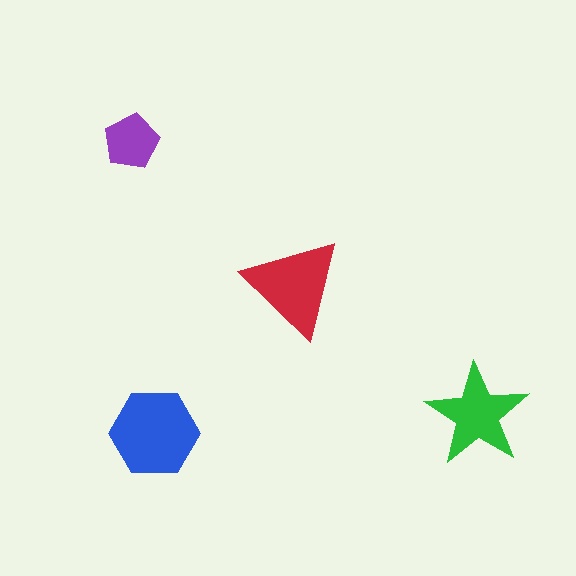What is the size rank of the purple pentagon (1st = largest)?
4th.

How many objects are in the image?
There are 4 objects in the image.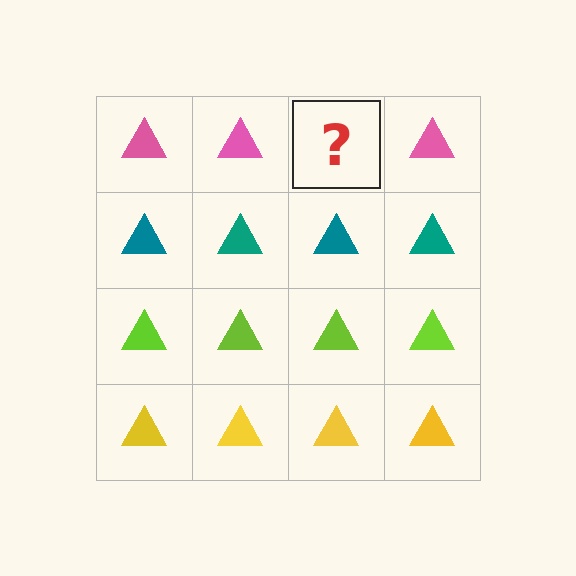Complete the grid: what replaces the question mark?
The question mark should be replaced with a pink triangle.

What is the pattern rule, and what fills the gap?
The rule is that each row has a consistent color. The gap should be filled with a pink triangle.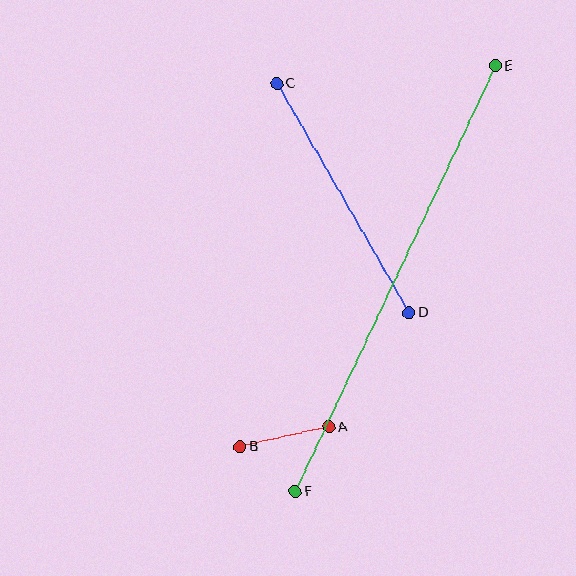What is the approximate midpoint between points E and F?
The midpoint is at approximately (395, 279) pixels.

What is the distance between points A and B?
The distance is approximately 91 pixels.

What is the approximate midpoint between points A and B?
The midpoint is at approximately (284, 437) pixels.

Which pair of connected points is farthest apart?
Points E and F are farthest apart.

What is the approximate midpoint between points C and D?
The midpoint is at approximately (343, 198) pixels.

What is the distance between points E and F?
The distance is approximately 470 pixels.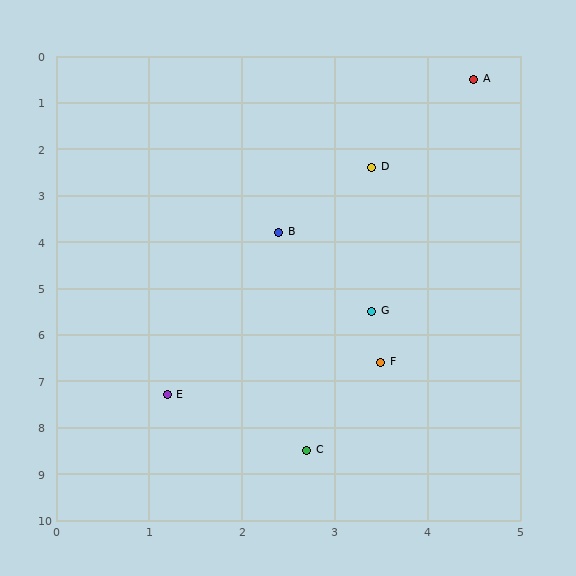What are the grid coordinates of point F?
Point F is at approximately (3.5, 6.6).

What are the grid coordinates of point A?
Point A is at approximately (4.5, 0.5).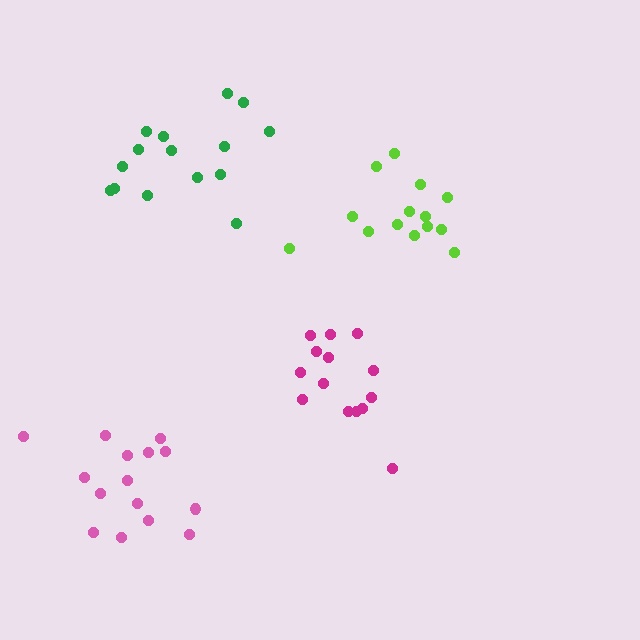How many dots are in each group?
Group 1: 14 dots, Group 2: 15 dots, Group 3: 14 dots, Group 4: 15 dots (58 total).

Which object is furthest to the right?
The lime cluster is rightmost.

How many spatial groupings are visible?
There are 4 spatial groupings.